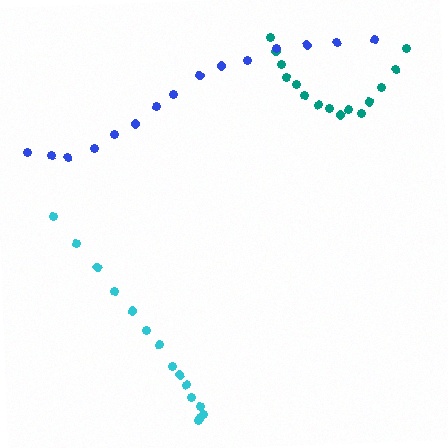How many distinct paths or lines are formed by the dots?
There are 3 distinct paths.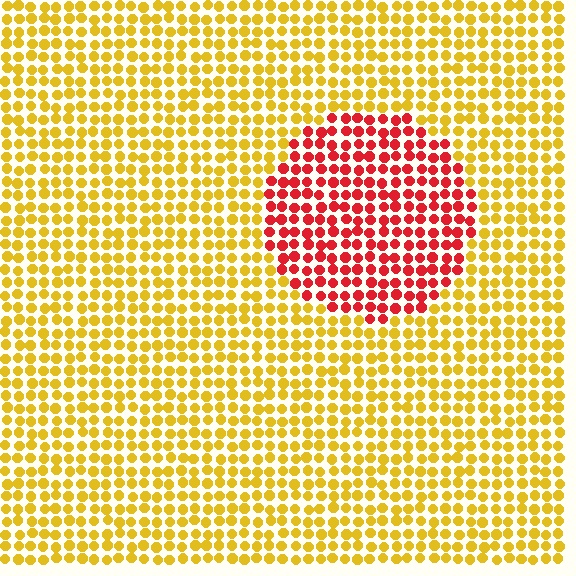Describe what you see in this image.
The image is filled with small yellow elements in a uniform arrangement. A circle-shaped region is visible where the elements are tinted to a slightly different hue, forming a subtle color boundary.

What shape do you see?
I see a circle.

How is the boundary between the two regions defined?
The boundary is defined purely by a slight shift in hue (about 54 degrees). Spacing, size, and orientation are identical on both sides.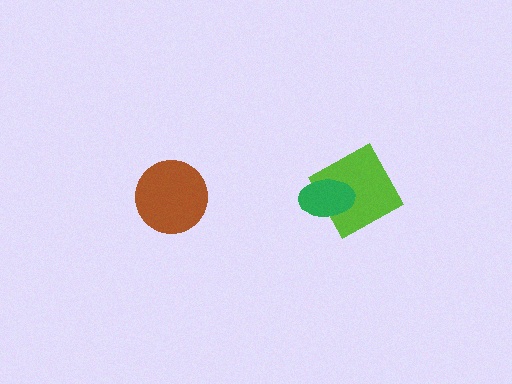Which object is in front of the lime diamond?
The green ellipse is in front of the lime diamond.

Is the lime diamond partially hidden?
Yes, it is partially covered by another shape.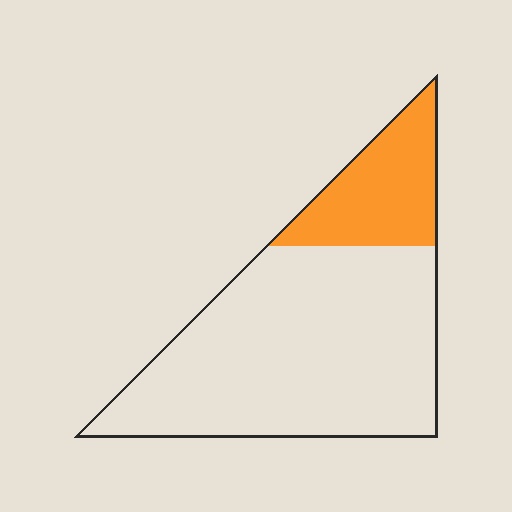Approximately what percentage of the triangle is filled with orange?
Approximately 20%.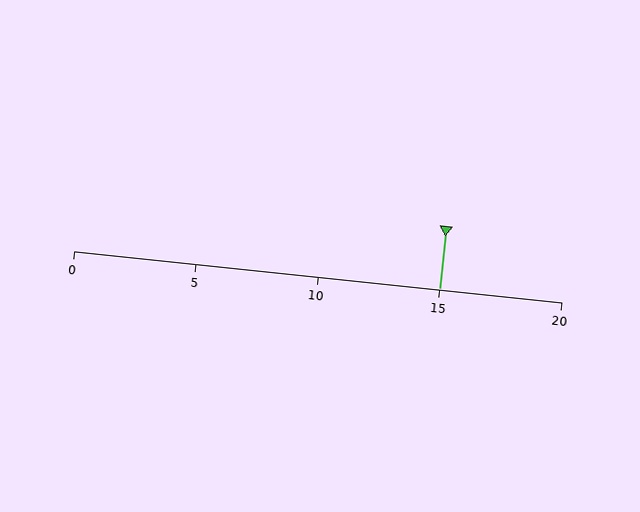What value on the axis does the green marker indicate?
The marker indicates approximately 15.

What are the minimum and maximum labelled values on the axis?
The axis runs from 0 to 20.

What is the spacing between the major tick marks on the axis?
The major ticks are spaced 5 apart.